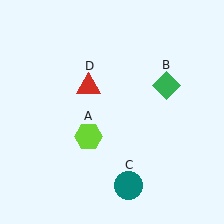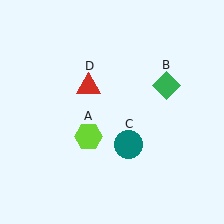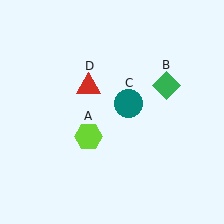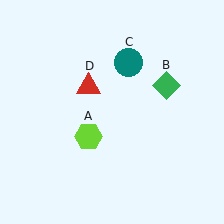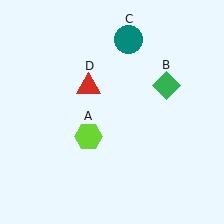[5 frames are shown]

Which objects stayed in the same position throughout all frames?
Lime hexagon (object A) and green diamond (object B) and red triangle (object D) remained stationary.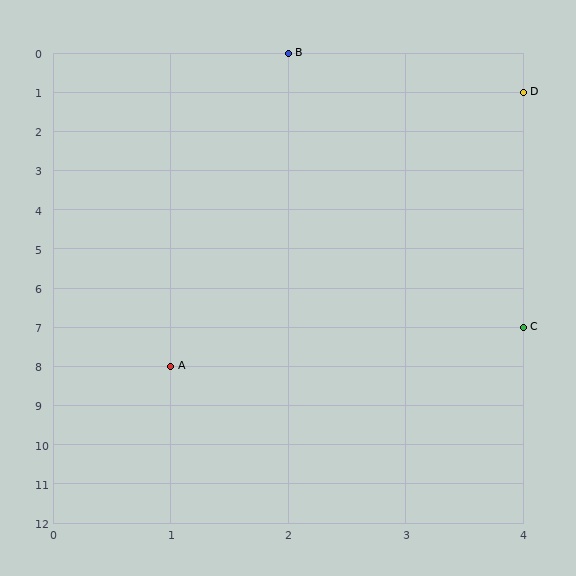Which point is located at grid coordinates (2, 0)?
Point B is at (2, 0).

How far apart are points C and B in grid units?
Points C and B are 2 columns and 7 rows apart (about 7.3 grid units diagonally).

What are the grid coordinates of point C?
Point C is at grid coordinates (4, 7).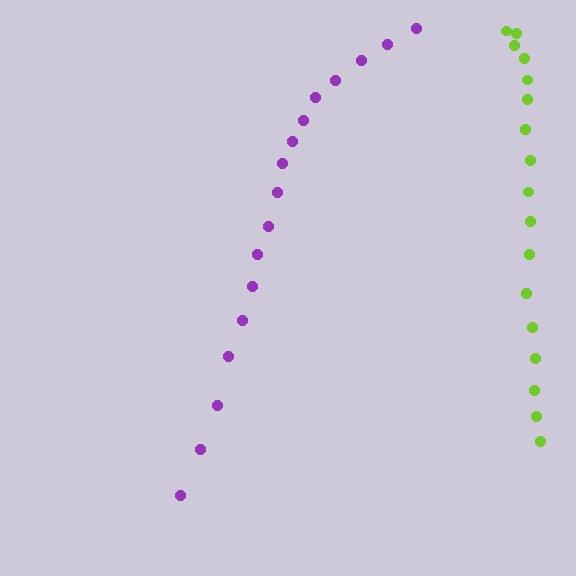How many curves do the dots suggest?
There are 2 distinct paths.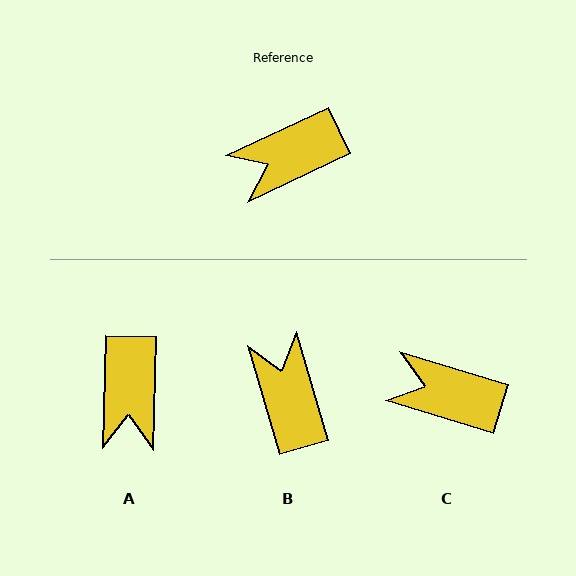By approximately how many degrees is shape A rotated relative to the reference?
Approximately 63 degrees counter-clockwise.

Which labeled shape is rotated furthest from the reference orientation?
B, about 99 degrees away.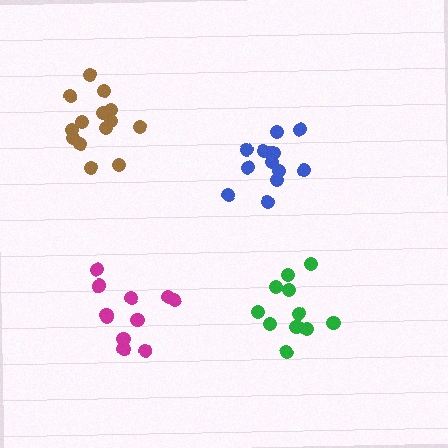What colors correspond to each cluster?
The clusters are colored: magenta, brown, blue, green.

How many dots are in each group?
Group 1: 11 dots, Group 2: 14 dots, Group 3: 13 dots, Group 4: 11 dots (49 total).